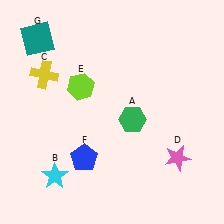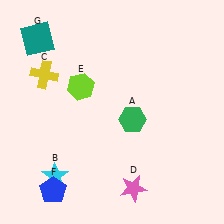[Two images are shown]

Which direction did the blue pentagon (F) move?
The blue pentagon (F) moved down.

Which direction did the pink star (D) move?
The pink star (D) moved left.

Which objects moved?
The objects that moved are: the pink star (D), the blue pentagon (F).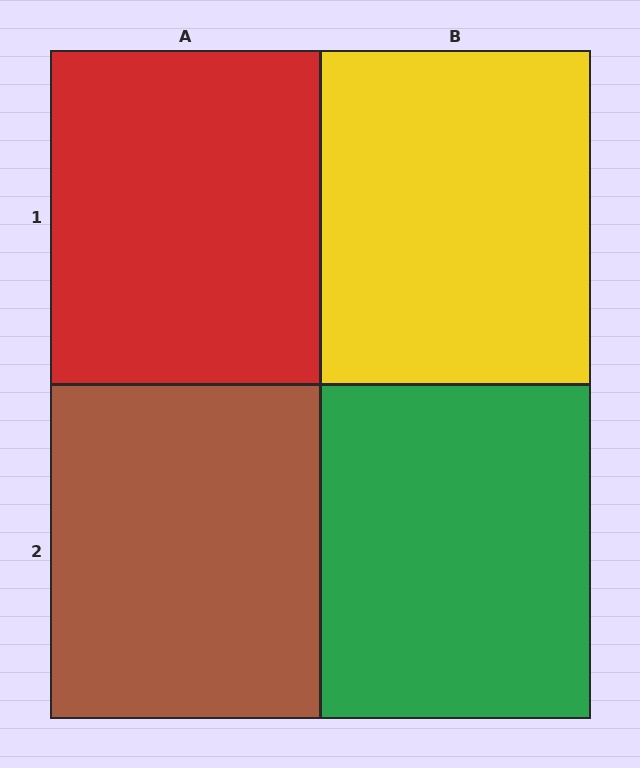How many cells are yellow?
1 cell is yellow.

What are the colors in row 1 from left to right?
Red, yellow.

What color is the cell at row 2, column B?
Green.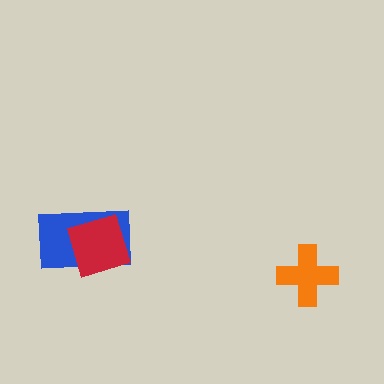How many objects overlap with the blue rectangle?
1 object overlaps with the blue rectangle.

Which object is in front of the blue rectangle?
The red square is in front of the blue rectangle.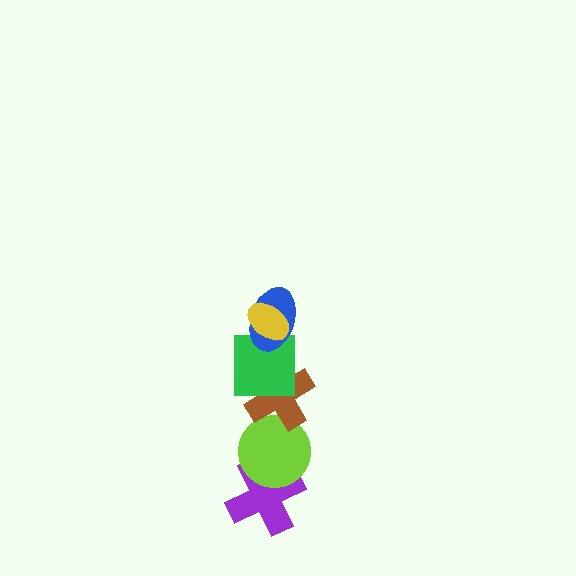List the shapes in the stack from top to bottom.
From top to bottom: the yellow ellipse, the blue ellipse, the green square, the brown cross, the lime circle, the purple cross.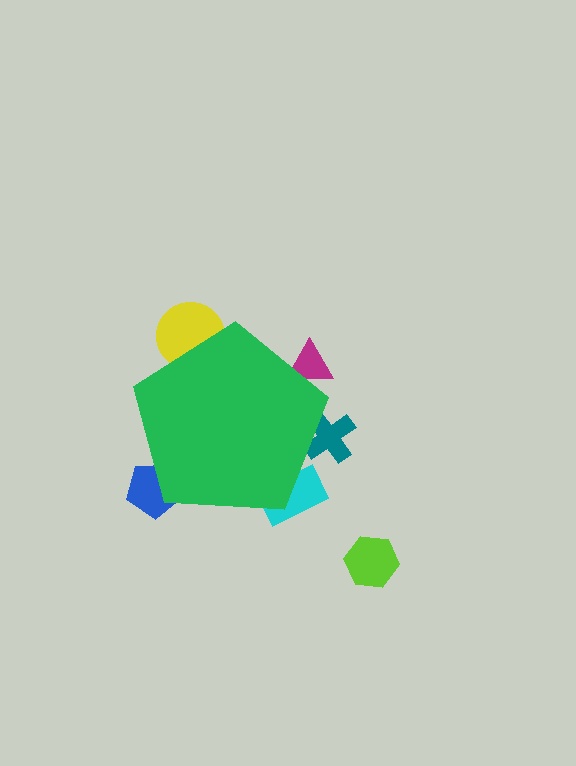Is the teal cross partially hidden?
Yes, the teal cross is partially hidden behind the green pentagon.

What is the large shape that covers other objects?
A green pentagon.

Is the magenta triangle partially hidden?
Yes, the magenta triangle is partially hidden behind the green pentagon.